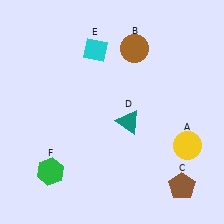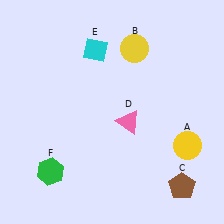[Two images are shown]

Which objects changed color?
B changed from brown to yellow. D changed from teal to pink.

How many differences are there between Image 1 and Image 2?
There are 2 differences between the two images.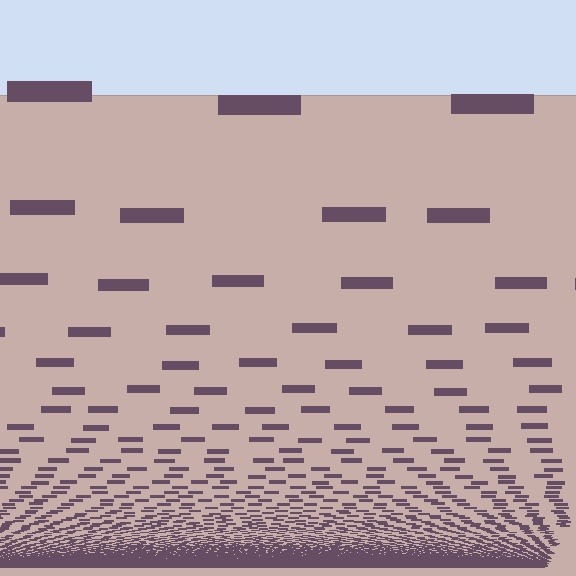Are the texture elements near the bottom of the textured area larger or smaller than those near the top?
Smaller. The gradient is inverted — elements near the bottom are smaller and denser.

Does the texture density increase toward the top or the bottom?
Density increases toward the bottom.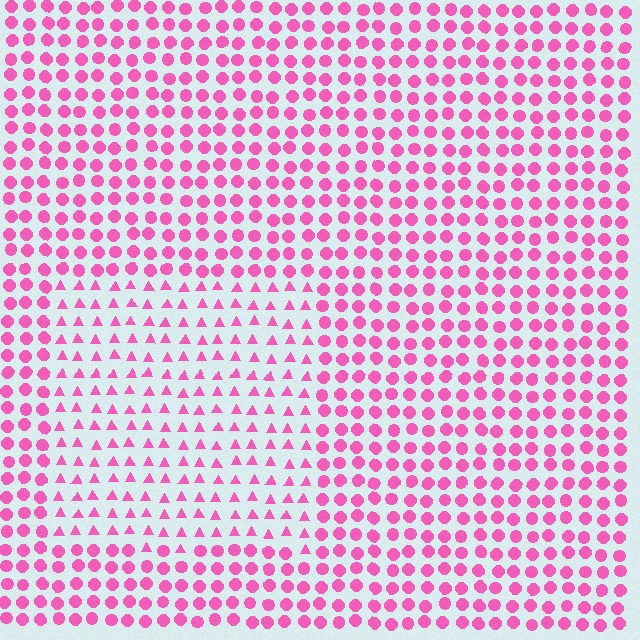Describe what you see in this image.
The image is filled with small pink elements arranged in a uniform grid. A rectangle-shaped region contains triangles, while the surrounding area contains circles. The boundary is defined purely by the change in element shape.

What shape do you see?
I see a rectangle.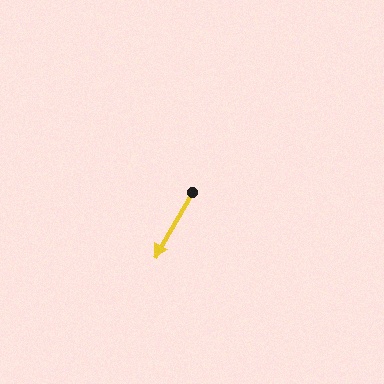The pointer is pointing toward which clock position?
Roughly 7 o'clock.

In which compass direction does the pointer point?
Southwest.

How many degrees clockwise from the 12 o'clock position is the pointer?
Approximately 210 degrees.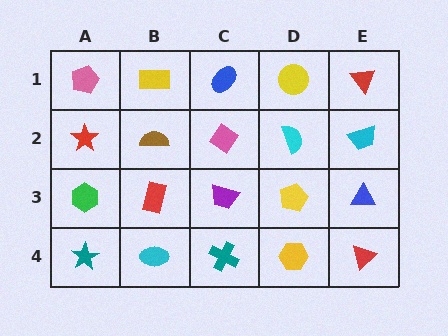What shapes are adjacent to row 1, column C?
A pink diamond (row 2, column C), a yellow rectangle (row 1, column B), a yellow circle (row 1, column D).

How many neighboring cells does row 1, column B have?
3.